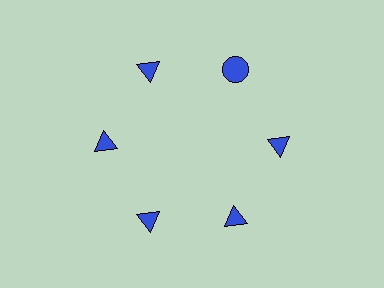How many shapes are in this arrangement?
There are 6 shapes arranged in a ring pattern.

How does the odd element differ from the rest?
It has a different shape: circle instead of triangle.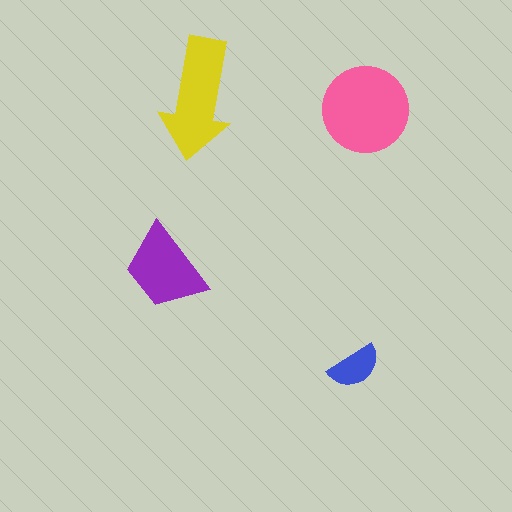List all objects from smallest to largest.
The blue semicircle, the purple trapezoid, the yellow arrow, the pink circle.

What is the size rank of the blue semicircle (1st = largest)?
4th.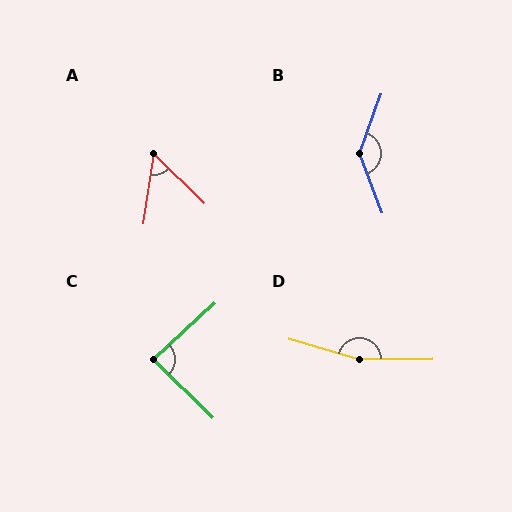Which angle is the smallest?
A, at approximately 54 degrees.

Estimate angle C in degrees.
Approximately 87 degrees.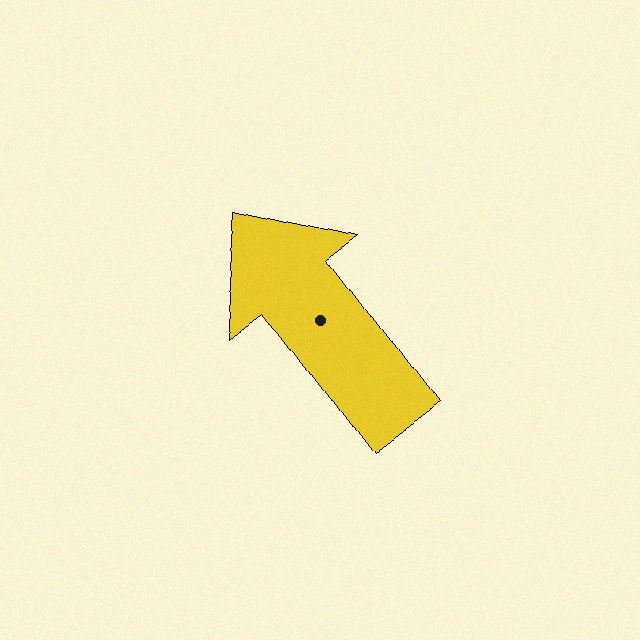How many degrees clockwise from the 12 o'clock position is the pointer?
Approximately 323 degrees.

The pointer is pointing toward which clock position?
Roughly 11 o'clock.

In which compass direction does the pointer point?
Northwest.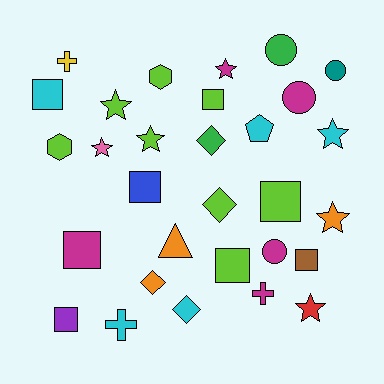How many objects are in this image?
There are 30 objects.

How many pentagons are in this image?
There is 1 pentagon.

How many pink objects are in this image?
There is 1 pink object.